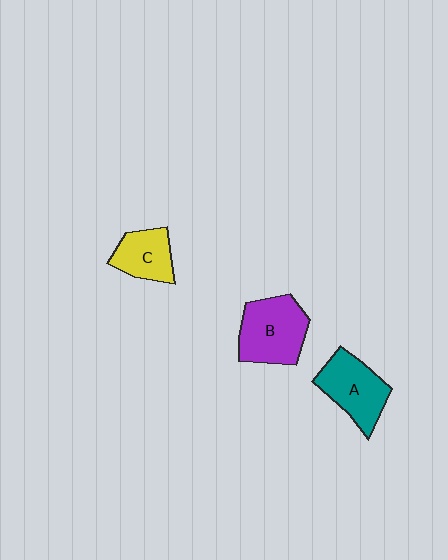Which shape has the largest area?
Shape B (purple).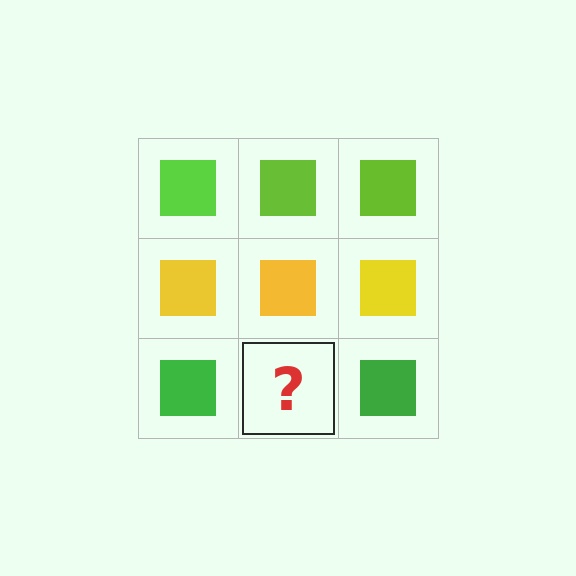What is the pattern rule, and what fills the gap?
The rule is that each row has a consistent color. The gap should be filled with a green square.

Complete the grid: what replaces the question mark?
The question mark should be replaced with a green square.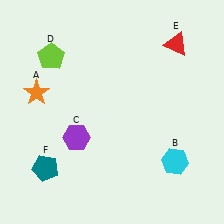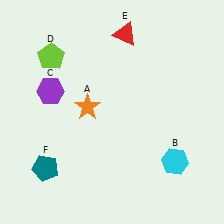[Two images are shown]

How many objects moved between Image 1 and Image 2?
3 objects moved between the two images.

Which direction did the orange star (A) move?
The orange star (A) moved right.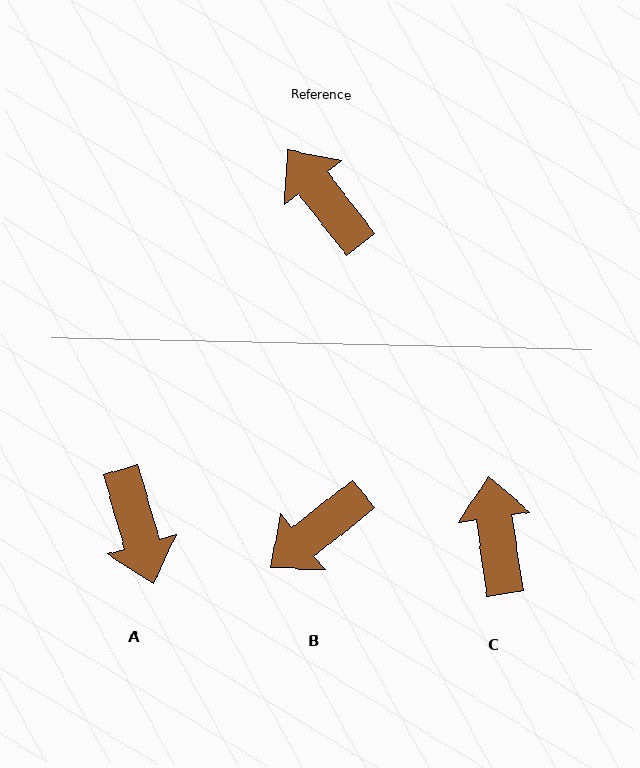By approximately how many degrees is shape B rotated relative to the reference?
Approximately 91 degrees counter-clockwise.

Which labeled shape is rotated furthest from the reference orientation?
A, about 159 degrees away.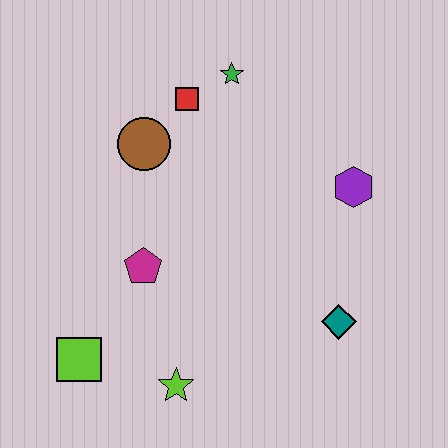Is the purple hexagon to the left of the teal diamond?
No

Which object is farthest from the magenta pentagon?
The purple hexagon is farthest from the magenta pentagon.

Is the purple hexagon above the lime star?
Yes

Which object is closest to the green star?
The red square is closest to the green star.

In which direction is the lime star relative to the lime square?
The lime star is to the right of the lime square.